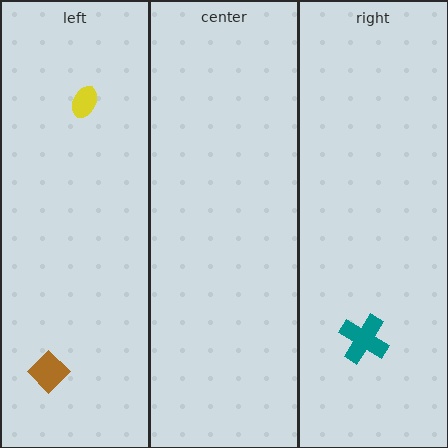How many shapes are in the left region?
2.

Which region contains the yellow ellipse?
The left region.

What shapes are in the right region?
The teal cross.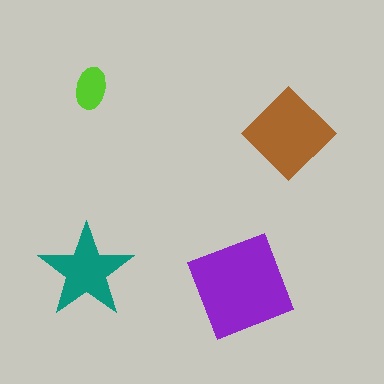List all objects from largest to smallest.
The purple square, the brown diamond, the teal star, the lime ellipse.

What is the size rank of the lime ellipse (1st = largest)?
4th.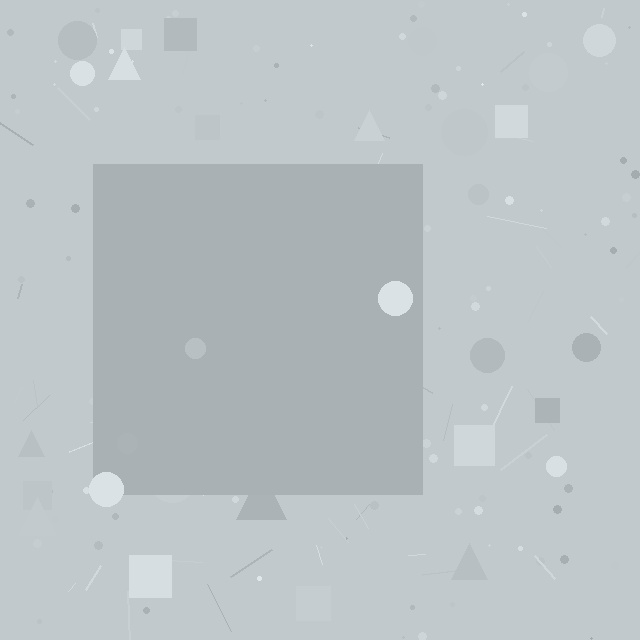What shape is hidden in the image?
A square is hidden in the image.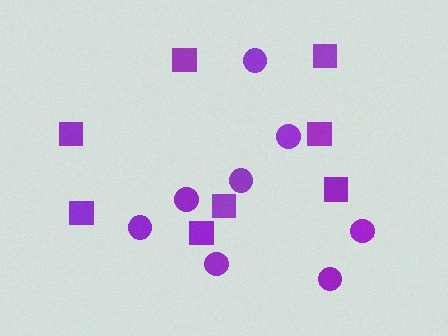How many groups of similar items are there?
There are 2 groups: one group of circles (8) and one group of squares (8).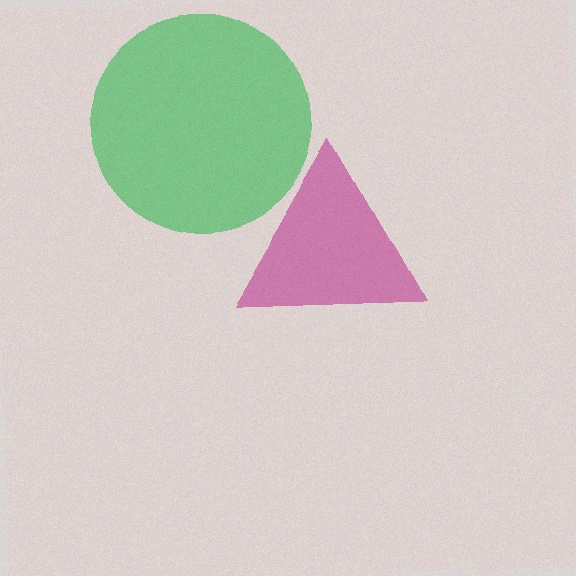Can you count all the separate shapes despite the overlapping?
Yes, there are 2 separate shapes.